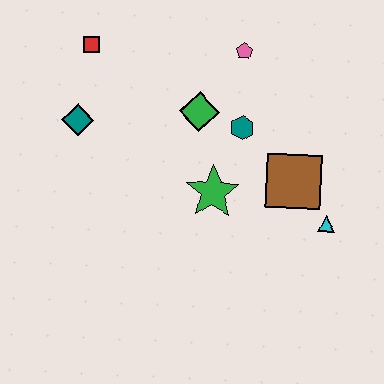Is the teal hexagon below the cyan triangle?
No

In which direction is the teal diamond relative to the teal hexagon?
The teal diamond is to the left of the teal hexagon.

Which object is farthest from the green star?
The red square is farthest from the green star.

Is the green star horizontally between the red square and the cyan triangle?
Yes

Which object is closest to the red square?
The teal diamond is closest to the red square.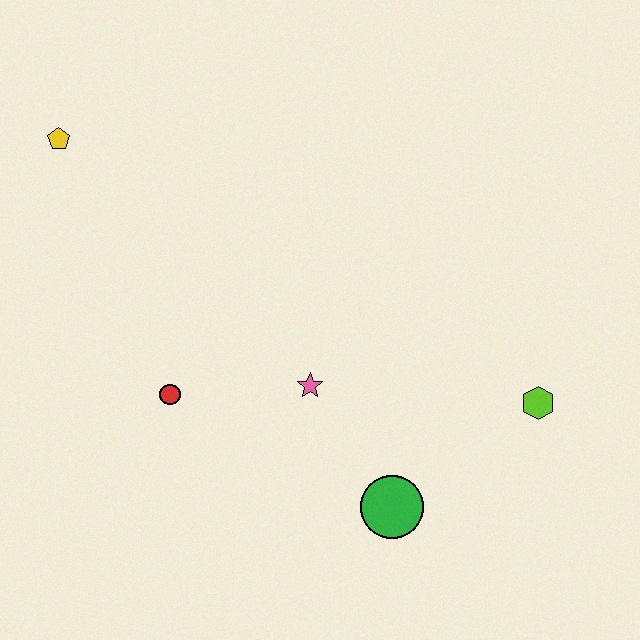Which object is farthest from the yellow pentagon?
The lime hexagon is farthest from the yellow pentagon.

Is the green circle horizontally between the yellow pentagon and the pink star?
No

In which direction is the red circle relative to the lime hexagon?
The red circle is to the left of the lime hexagon.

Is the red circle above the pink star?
No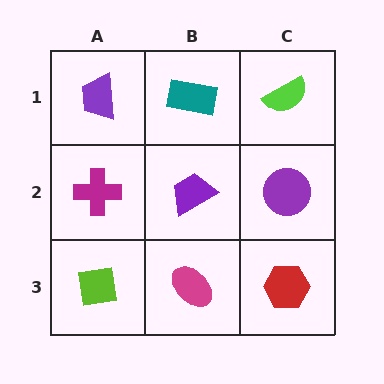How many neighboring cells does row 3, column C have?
2.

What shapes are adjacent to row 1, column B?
A purple trapezoid (row 2, column B), a purple trapezoid (row 1, column A), a lime semicircle (row 1, column C).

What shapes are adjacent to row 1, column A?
A magenta cross (row 2, column A), a teal rectangle (row 1, column B).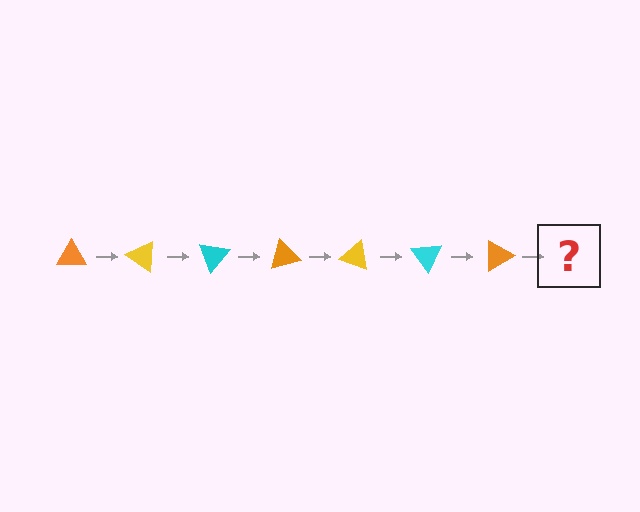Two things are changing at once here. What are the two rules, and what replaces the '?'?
The two rules are that it rotates 35 degrees each step and the color cycles through orange, yellow, and cyan. The '?' should be a yellow triangle, rotated 245 degrees from the start.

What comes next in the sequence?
The next element should be a yellow triangle, rotated 245 degrees from the start.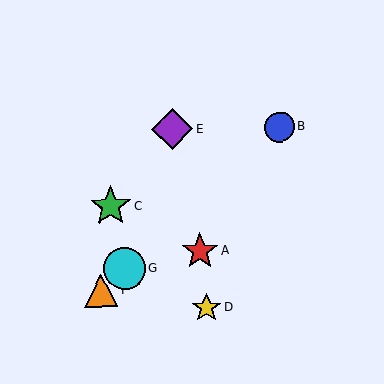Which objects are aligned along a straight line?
Objects B, F, G are aligned along a straight line.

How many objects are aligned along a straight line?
3 objects (B, F, G) are aligned along a straight line.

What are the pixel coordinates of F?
Object F is at (101, 291).